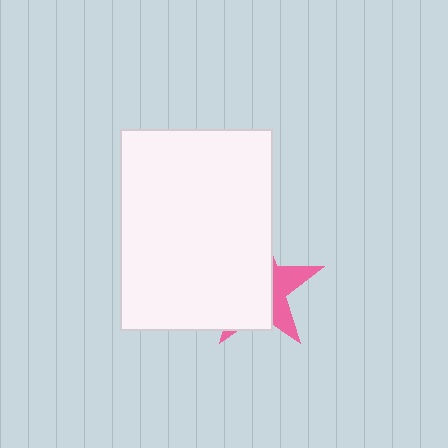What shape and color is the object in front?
The object in front is a white rectangle.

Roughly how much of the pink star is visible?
A small part of it is visible (roughly 32%).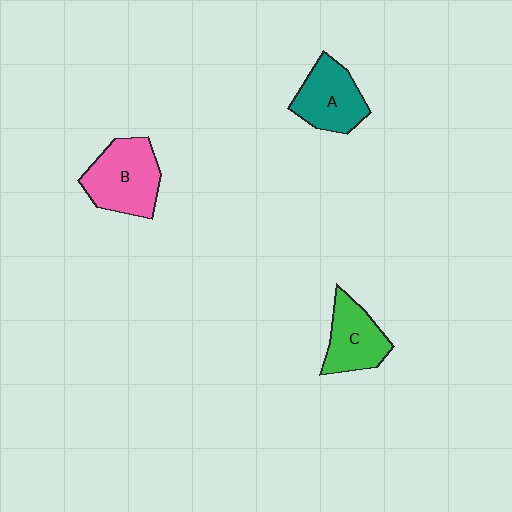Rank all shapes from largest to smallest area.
From largest to smallest: B (pink), A (teal), C (green).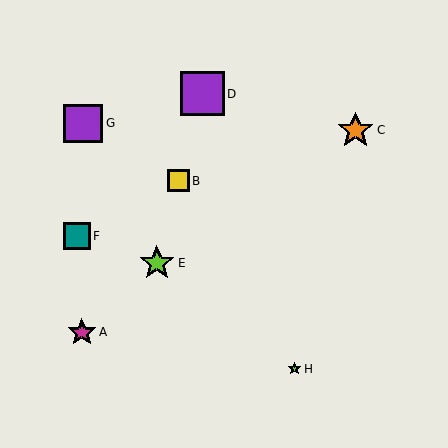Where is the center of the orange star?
The center of the orange star is at (355, 130).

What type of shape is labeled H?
Shape H is a lime star.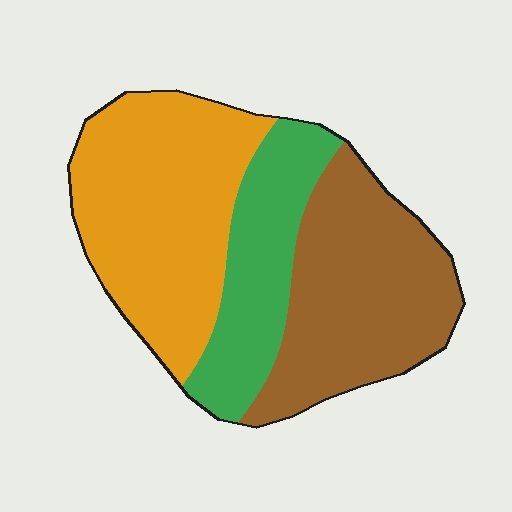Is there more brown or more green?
Brown.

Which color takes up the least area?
Green, at roughly 25%.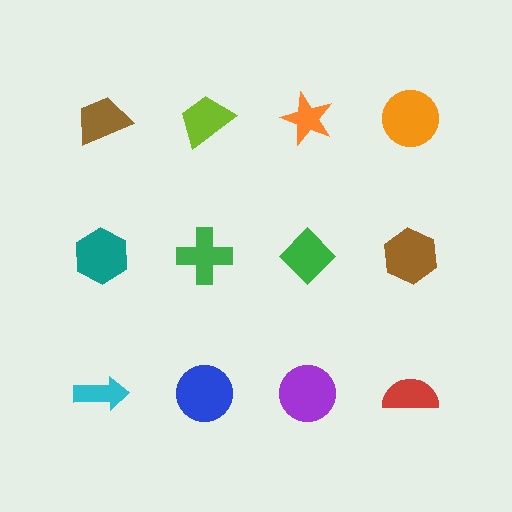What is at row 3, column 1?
A cyan arrow.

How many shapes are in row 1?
4 shapes.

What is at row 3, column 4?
A red semicircle.